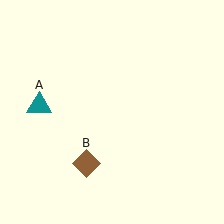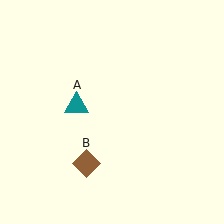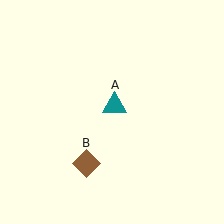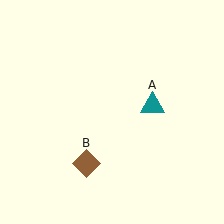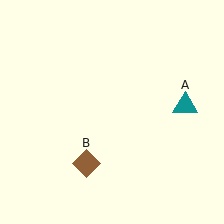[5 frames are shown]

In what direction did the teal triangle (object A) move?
The teal triangle (object A) moved right.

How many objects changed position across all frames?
1 object changed position: teal triangle (object A).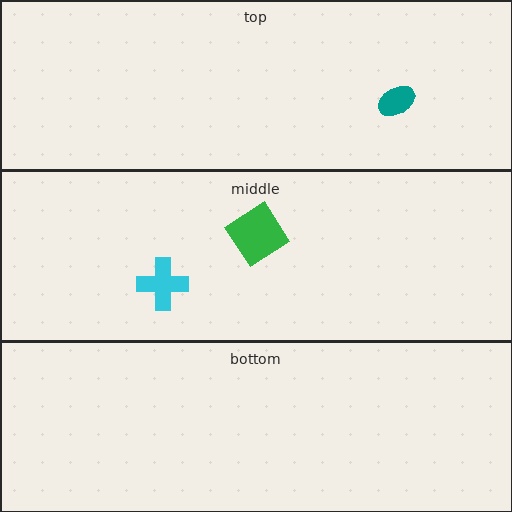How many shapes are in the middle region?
2.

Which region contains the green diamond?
The middle region.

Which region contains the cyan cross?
The middle region.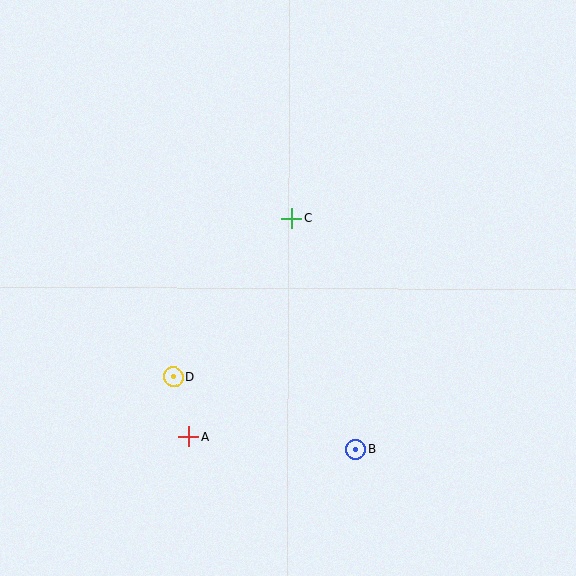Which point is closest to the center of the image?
Point C at (292, 218) is closest to the center.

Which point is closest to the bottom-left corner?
Point A is closest to the bottom-left corner.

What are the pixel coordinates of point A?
Point A is at (189, 436).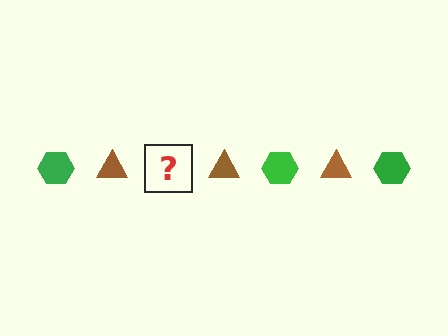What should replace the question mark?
The question mark should be replaced with a green hexagon.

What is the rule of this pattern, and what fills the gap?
The rule is that the pattern alternates between green hexagon and brown triangle. The gap should be filled with a green hexagon.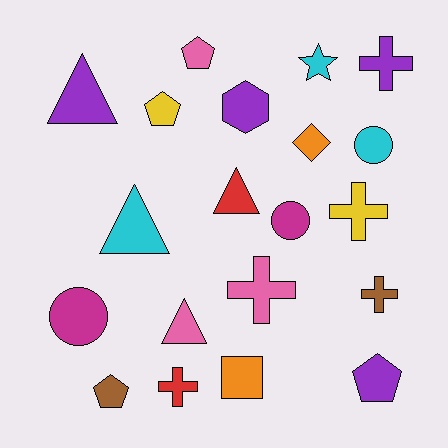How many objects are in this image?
There are 20 objects.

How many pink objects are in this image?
There are 3 pink objects.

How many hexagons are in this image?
There is 1 hexagon.